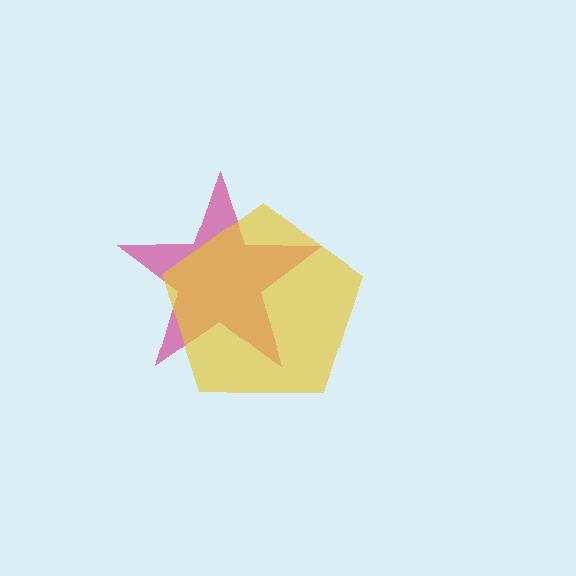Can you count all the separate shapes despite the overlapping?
Yes, there are 2 separate shapes.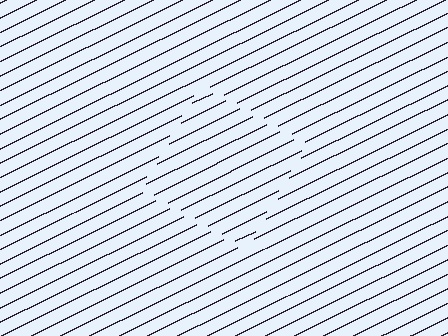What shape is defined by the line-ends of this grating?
An illusory square. The interior of the shape contains the same grating, shifted by half a period — the contour is defined by the phase discontinuity where line-ends from the inner and outer gratings abut.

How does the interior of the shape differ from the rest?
The interior of the shape contains the same grating, shifted by half a period — the contour is defined by the phase discontinuity where line-ends from the inner and outer gratings abut.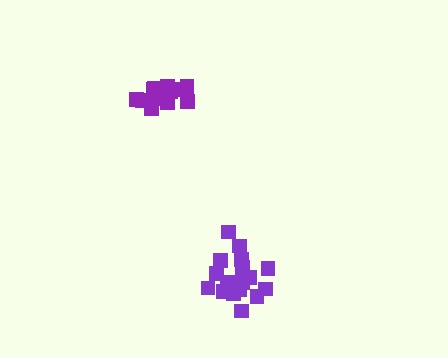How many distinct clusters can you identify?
There are 2 distinct clusters.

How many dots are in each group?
Group 1: 17 dots, Group 2: 13 dots (30 total).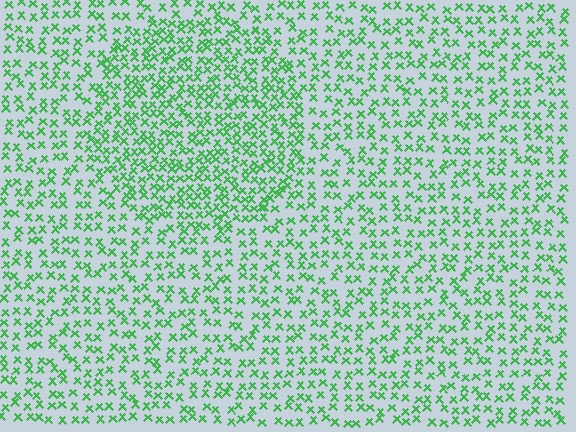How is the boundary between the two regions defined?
The boundary is defined by a change in element density (approximately 1.6x ratio). All elements are the same color, size, and shape.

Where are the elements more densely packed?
The elements are more densely packed inside the circle boundary.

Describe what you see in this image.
The image contains small green elements arranged at two different densities. A circle-shaped region is visible where the elements are more densely packed than the surrounding area.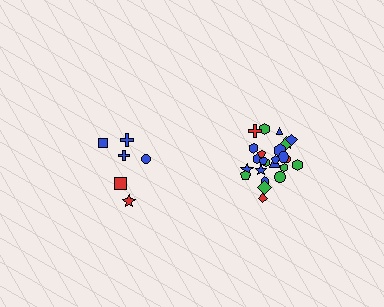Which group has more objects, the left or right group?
The right group.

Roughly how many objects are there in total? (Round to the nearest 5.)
Roughly 30 objects in total.